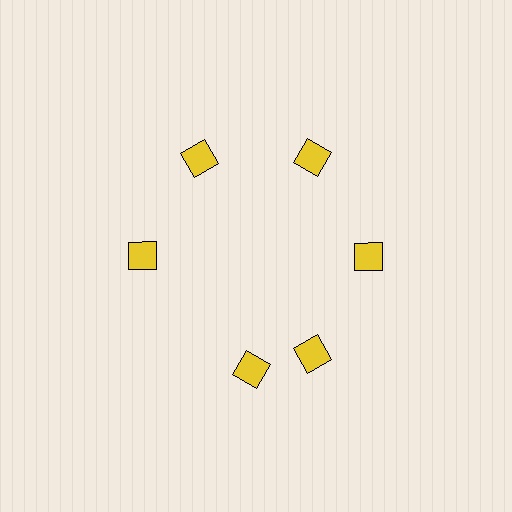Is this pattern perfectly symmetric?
No. The 6 yellow diamonds are arranged in a ring, but one element near the 7 o'clock position is rotated out of alignment along the ring, breaking the 6-fold rotational symmetry.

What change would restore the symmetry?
The symmetry would be restored by rotating it back into even spacing with its neighbors so that all 6 diamonds sit at equal angles and equal distance from the center.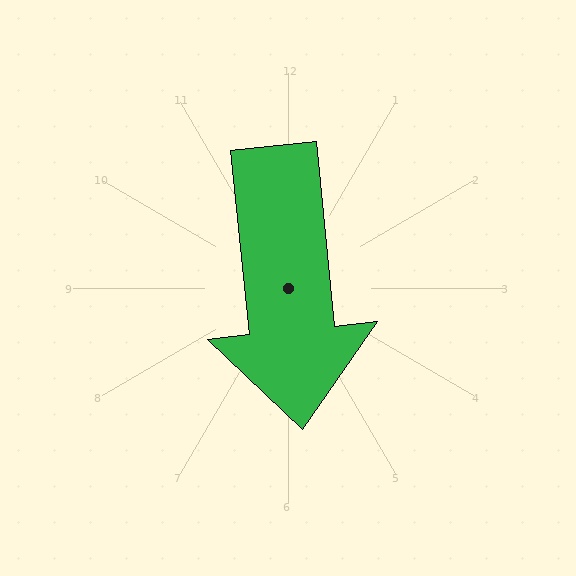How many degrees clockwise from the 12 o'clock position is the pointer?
Approximately 174 degrees.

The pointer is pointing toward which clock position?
Roughly 6 o'clock.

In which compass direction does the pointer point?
South.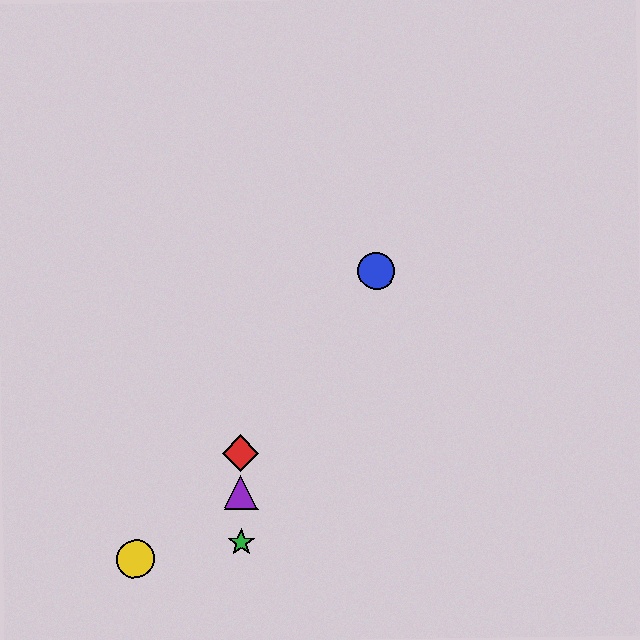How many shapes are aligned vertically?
3 shapes (the red diamond, the green star, the purple triangle) are aligned vertically.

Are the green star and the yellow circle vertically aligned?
No, the green star is at x≈241 and the yellow circle is at x≈136.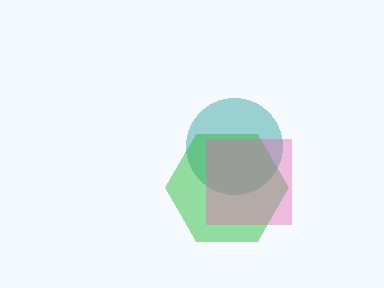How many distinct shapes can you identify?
There are 3 distinct shapes: a teal circle, a green hexagon, a pink square.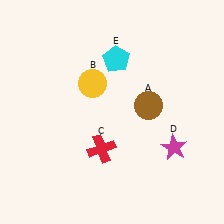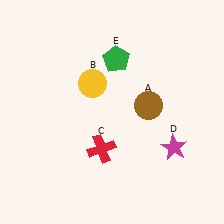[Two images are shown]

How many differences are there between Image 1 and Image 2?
There is 1 difference between the two images.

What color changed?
The pentagon (E) changed from cyan in Image 1 to green in Image 2.